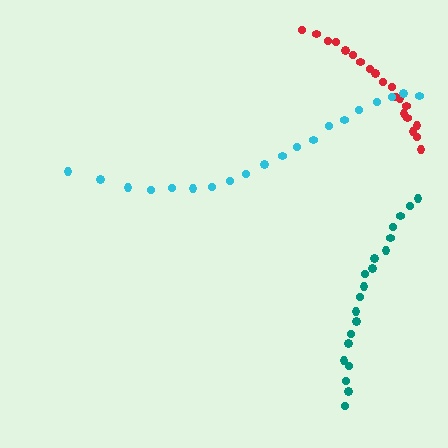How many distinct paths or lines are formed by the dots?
There are 3 distinct paths.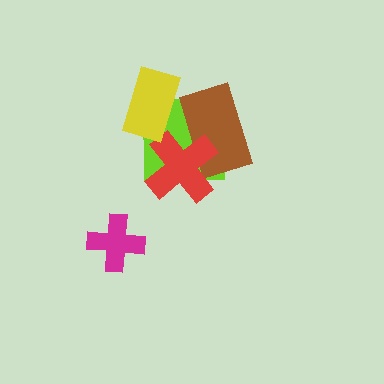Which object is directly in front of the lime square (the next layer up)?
The brown rectangle is directly in front of the lime square.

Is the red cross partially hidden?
No, no other shape covers it.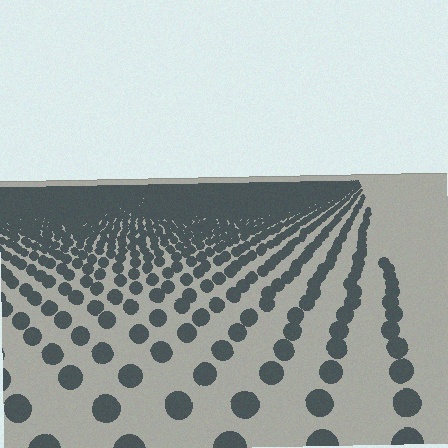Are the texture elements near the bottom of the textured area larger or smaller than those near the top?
Larger. Near the bottom, elements are closer to the viewer and appear at a bigger on-screen size.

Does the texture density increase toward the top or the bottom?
Density increases toward the top.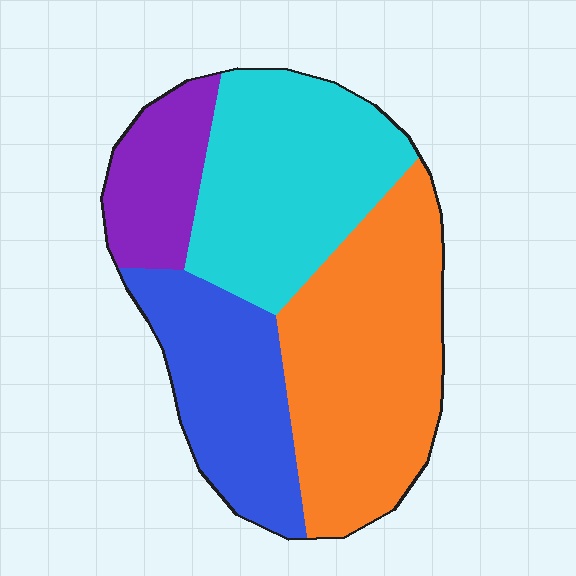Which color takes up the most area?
Orange, at roughly 35%.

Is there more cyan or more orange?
Orange.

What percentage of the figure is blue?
Blue covers roughly 20% of the figure.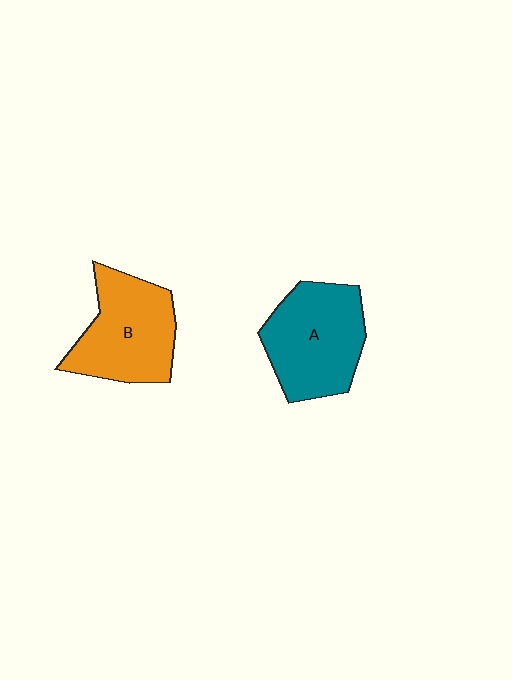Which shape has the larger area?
Shape A (teal).